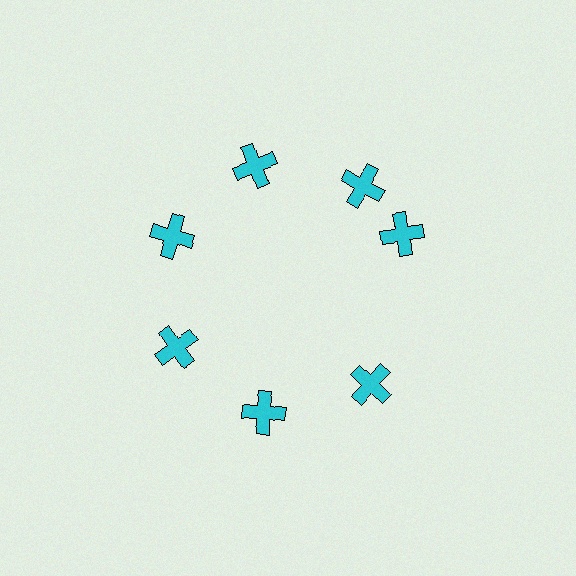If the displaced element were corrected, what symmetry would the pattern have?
It would have 7-fold rotational symmetry — the pattern would map onto itself every 51 degrees.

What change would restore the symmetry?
The symmetry would be restored by rotating it back into even spacing with its neighbors so that all 7 crosses sit at equal angles and equal distance from the center.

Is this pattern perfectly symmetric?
No. The 7 cyan crosses are arranged in a ring, but one element near the 3 o'clock position is rotated out of alignment along the ring, breaking the 7-fold rotational symmetry.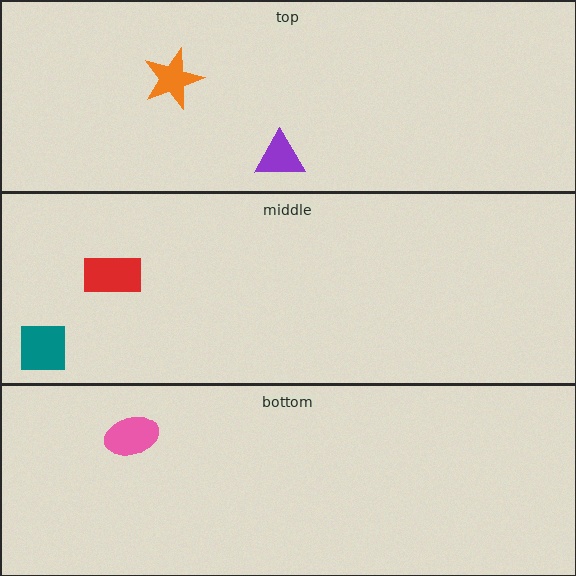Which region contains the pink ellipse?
The bottom region.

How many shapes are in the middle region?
2.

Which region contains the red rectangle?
The middle region.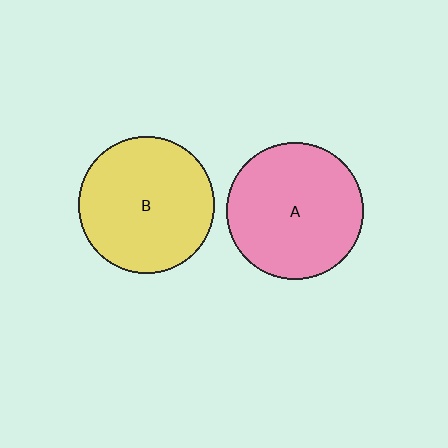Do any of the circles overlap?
No, none of the circles overlap.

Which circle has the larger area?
Circle B (yellow).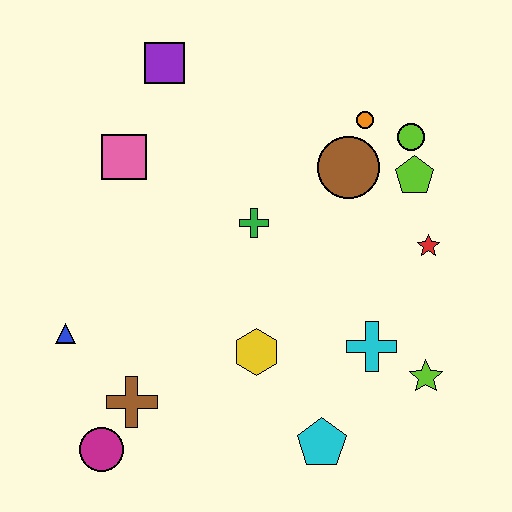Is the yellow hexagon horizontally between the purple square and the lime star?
Yes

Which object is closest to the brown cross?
The magenta circle is closest to the brown cross.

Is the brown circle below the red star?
No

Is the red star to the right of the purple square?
Yes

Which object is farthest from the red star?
The magenta circle is farthest from the red star.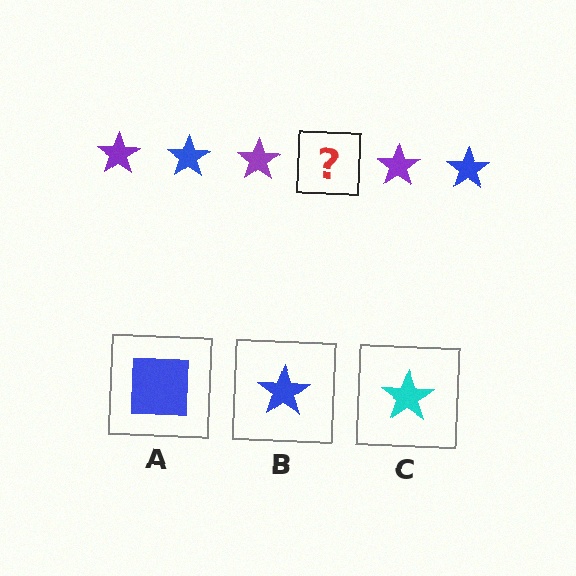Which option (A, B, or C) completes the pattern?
B.